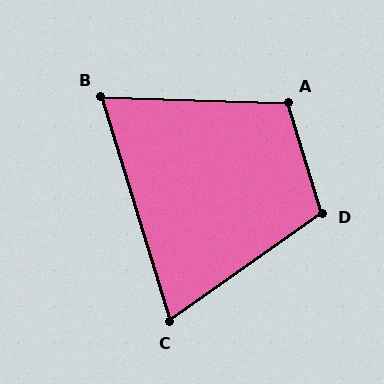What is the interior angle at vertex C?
Approximately 72 degrees (acute).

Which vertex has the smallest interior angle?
B, at approximately 71 degrees.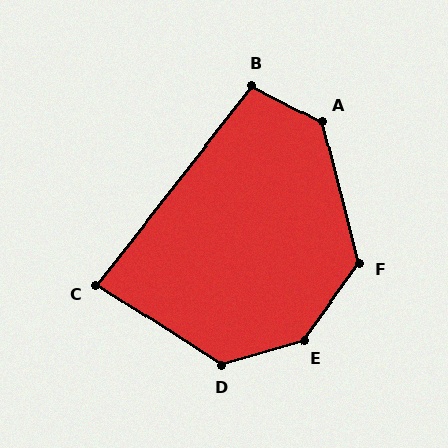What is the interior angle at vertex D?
Approximately 131 degrees (obtuse).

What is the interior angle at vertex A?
Approximately 133 degrees (obtuse).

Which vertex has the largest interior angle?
E, at approximately 143 degrees.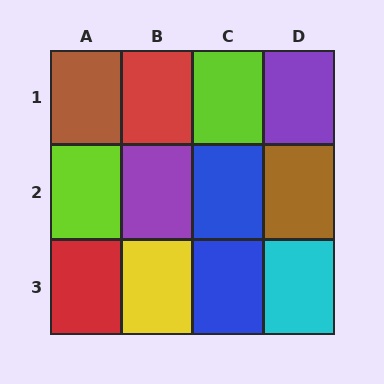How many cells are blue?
2 cells are blue.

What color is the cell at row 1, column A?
Brown.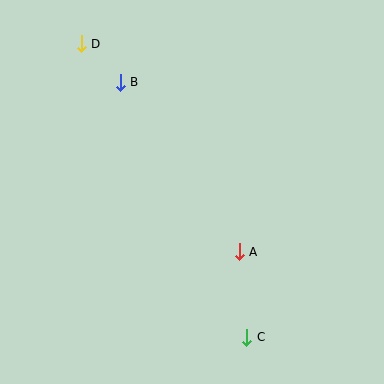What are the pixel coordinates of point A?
Point A is at (239, 252).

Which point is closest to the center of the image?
Point A at (239, 252) is closest to the center.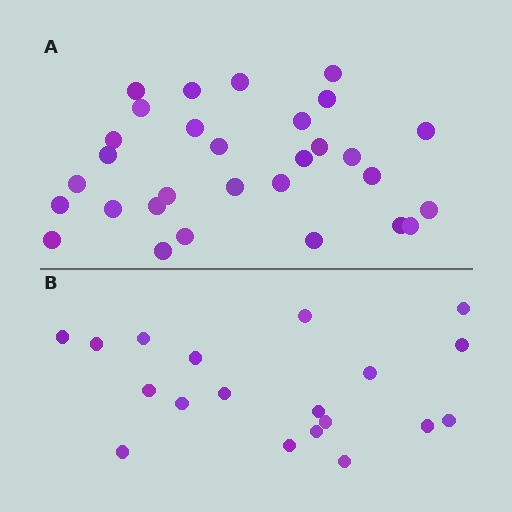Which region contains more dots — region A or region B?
Region A (the top region) has more dots.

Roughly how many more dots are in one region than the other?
Region A has roughly 12 or so more dots than region B.